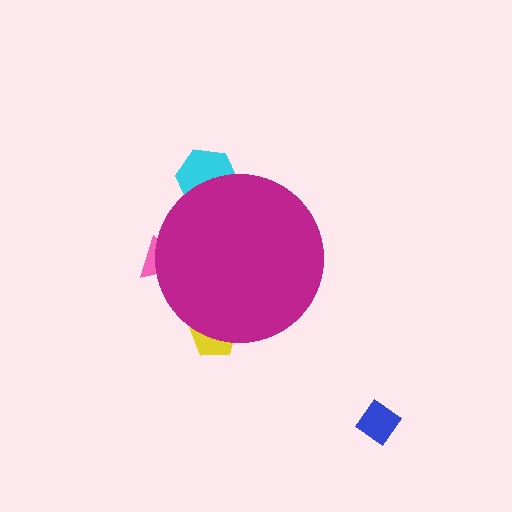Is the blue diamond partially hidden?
No, the blue diamond is fully visible.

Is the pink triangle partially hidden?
Yes, the pink triangle is partially hidden behind the magenta circle.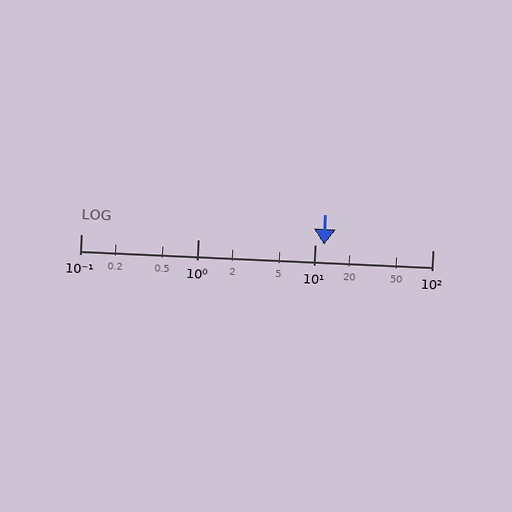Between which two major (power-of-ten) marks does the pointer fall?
The pointer is between 10 and 100.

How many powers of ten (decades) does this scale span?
The scale spans 3 decades, from 0.1 to 100.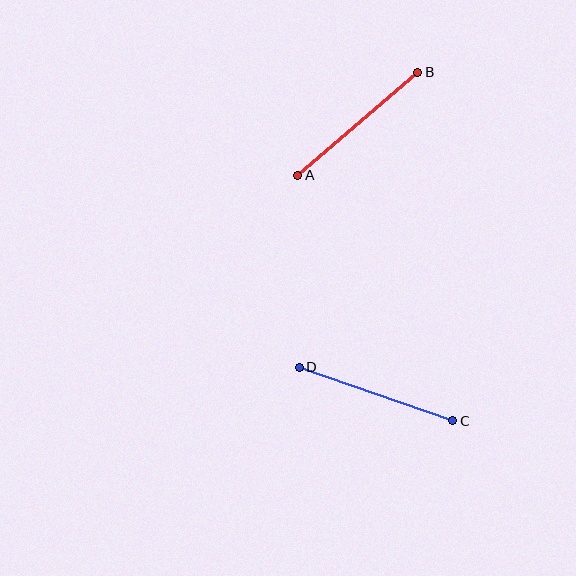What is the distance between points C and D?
The distance is approximately 162 pixels.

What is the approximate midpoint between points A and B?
The midpoint is at approximately (358, 124) pixels.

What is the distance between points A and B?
The distance is approximately 158 pixels.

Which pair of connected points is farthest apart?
Points C and D are farthest apart.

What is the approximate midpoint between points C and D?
The midpoint is at approximately (376, 394) pixels.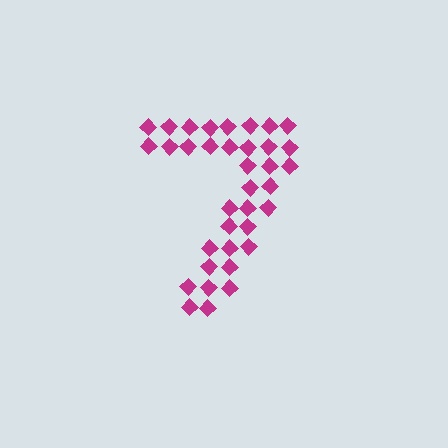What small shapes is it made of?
It is made of small diamonds.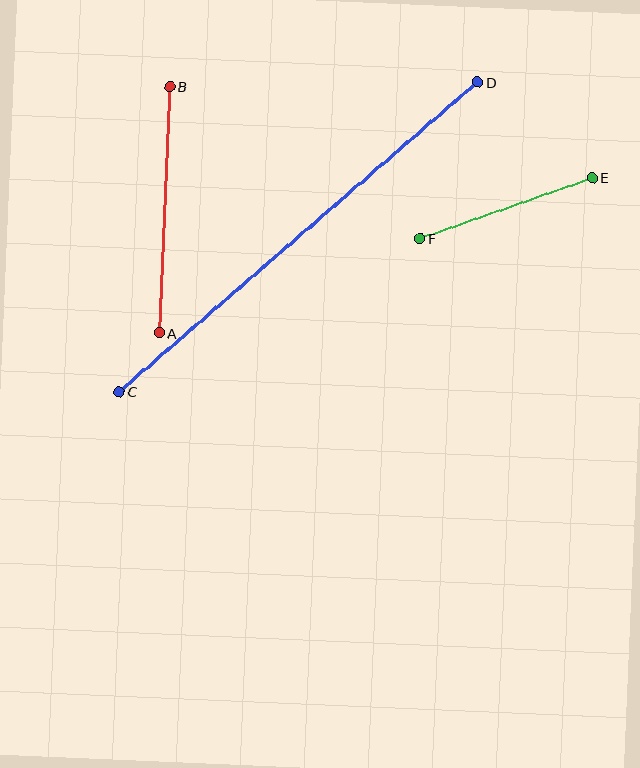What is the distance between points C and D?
The distance is approximately 474 pixels.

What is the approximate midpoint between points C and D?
The midpoint is at approximately (299, 237) pixels.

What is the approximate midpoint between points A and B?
The midpoint is at approximately (164, 210) pixels.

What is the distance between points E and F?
The distance is approximately 183 pixels.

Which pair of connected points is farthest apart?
Points C and D are farthest apart.